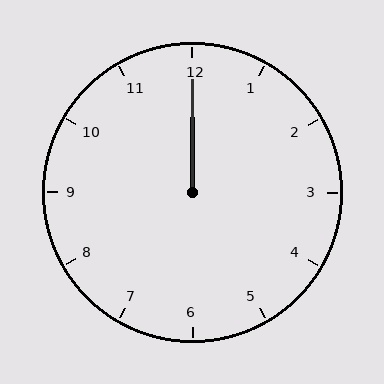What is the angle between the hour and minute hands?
Approximately 0 degrees.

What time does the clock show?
12:00.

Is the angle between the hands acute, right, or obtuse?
It is acute.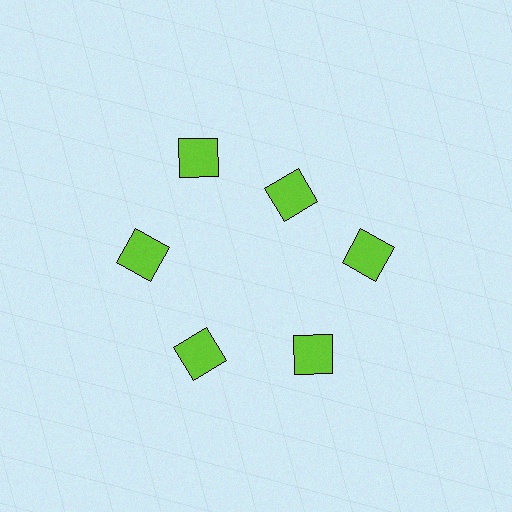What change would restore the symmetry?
The symmetry would be restored by moving it outward, back onto the ring so that all 6 squares sit at equal angles and equal distance from the center.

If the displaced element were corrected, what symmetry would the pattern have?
It would have 6-fold rotational symmetry — the pattern would map onto itself every 60 degrees.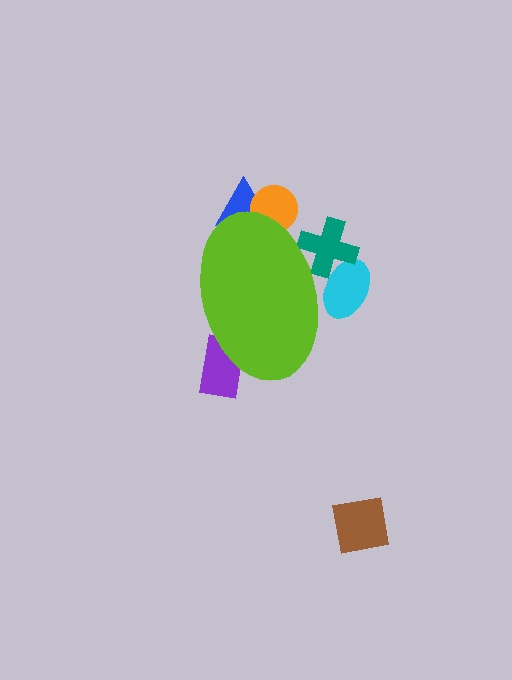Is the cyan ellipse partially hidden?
Yes, the cyan ellipse is partially hidden behind the lime ellipse.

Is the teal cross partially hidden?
Yes, the teal cross is partially hidden behind the lime ellipse.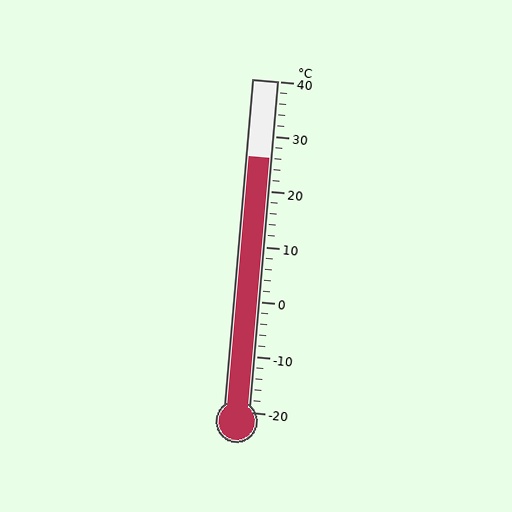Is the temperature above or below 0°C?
The temperature is above 0°C.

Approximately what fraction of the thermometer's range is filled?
The thermometer is filled to approximately 75% of its range.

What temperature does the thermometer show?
The thermometer shows approximately 26°C.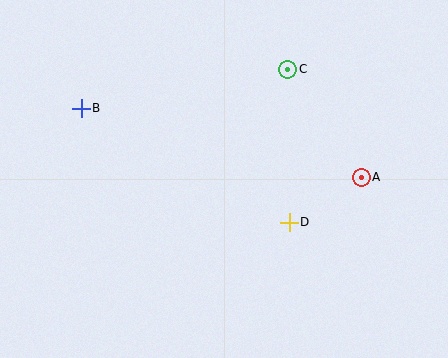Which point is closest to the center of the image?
Point D at (289, 222) is closest to the center.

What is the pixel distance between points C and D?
The distance between C and D is 153 pixels.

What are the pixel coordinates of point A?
Point A is at (361, 177).